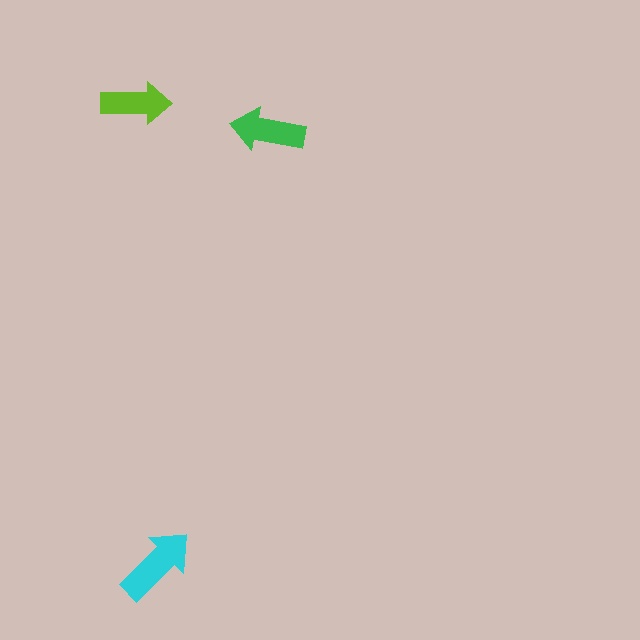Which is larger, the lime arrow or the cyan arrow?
The cyan one.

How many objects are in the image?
There are 3 objects in the image.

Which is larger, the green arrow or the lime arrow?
The green one.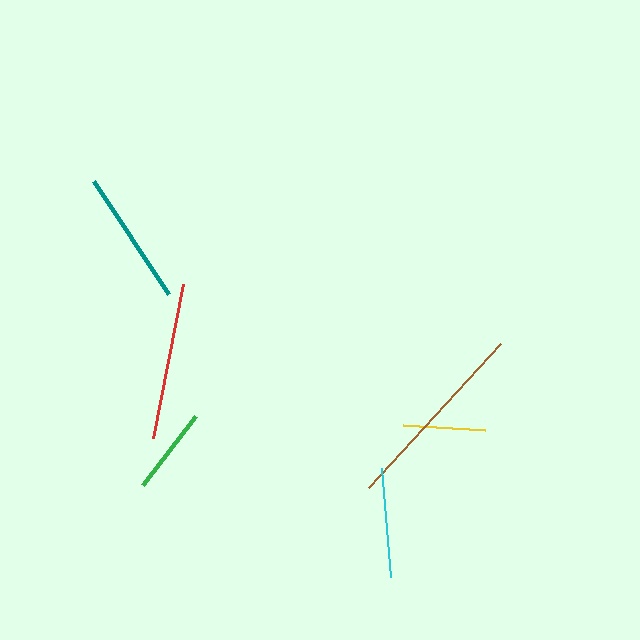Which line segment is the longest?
The brown line is the longest at approximately 195 pixels.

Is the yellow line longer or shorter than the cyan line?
The cyan line is longer than the yellow line.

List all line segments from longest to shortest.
From longest to shortest: brown, red, teal, cyan, green, yellow.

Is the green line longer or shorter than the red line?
The red line is longer than the green line.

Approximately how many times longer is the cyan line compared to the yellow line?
The cyan line is approximately 1.3 times the length of the yellow line.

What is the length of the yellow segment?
The yellow segment is approximately 82 pixels long.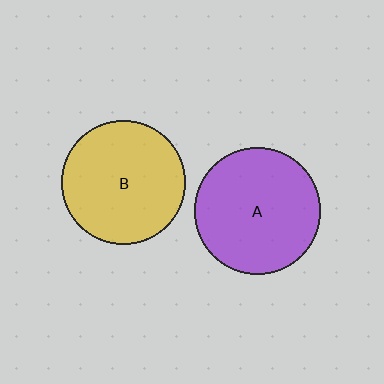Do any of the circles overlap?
No, none of the circles overlap.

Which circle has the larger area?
Circle A (purple).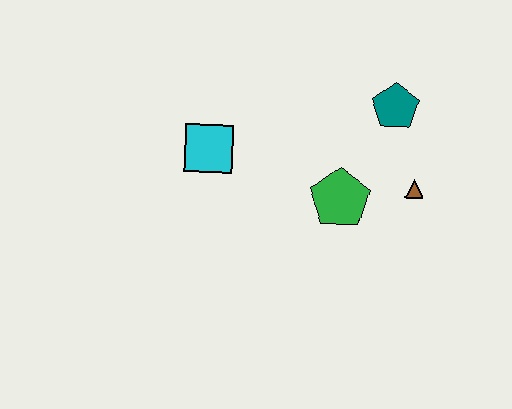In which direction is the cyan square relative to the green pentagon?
The cyan square is to the left of the green pentagon.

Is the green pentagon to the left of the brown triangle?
Yes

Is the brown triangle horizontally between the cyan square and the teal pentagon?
No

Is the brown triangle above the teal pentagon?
No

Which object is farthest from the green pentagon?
The cyan square is farthest from the green pentagon.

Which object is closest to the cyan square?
The green pentagon is closest to the cyan square.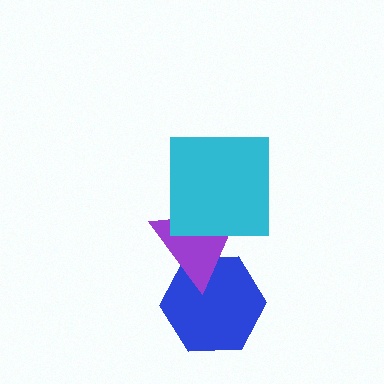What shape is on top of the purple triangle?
The cyan square is on top of the purple triangle.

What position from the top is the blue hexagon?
The blue hexagon is 3rd from the top.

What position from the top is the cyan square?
The cyan square is 1st from the top.